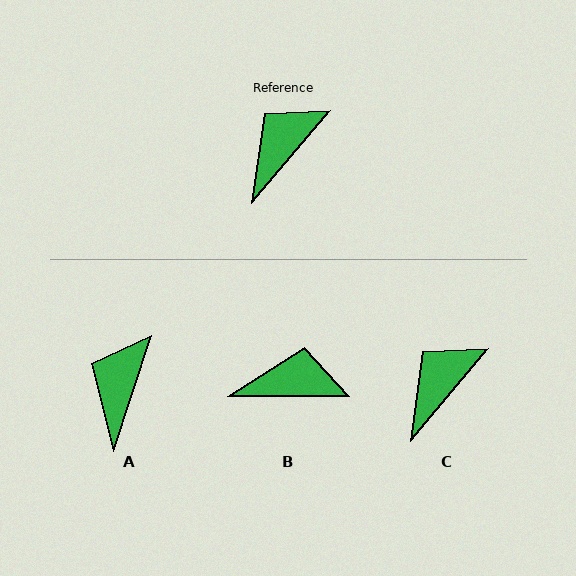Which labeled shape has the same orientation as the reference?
C.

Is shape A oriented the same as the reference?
No, it is off by about 22 degrees.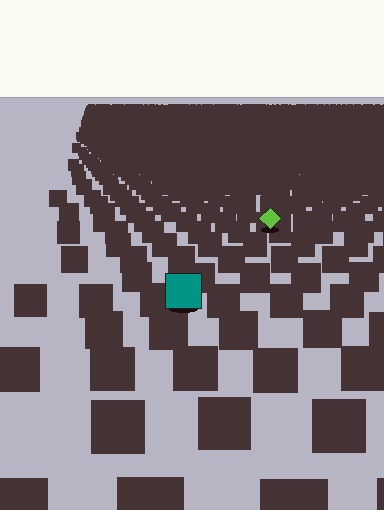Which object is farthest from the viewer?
The lime diamond is farthest from the viewer. It appears smaller and the ground texture around it is denser.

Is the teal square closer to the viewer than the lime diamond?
Yes. The teal square is closer — you can tell from the texture gradient: the ground texture is coarser near it.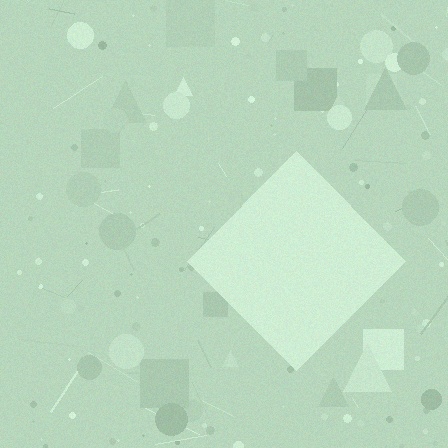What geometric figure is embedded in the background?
A diamond is embedded in the background.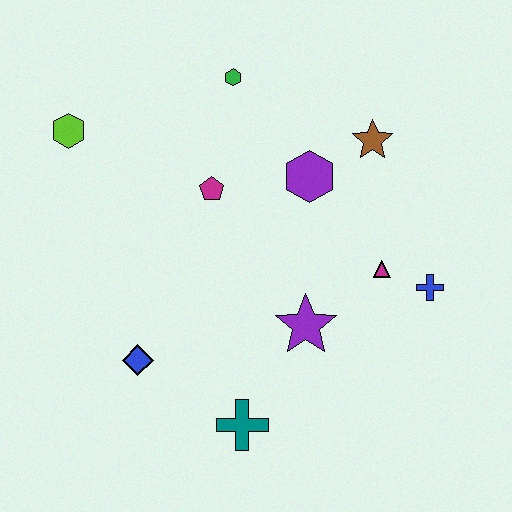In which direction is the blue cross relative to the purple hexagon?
The blue cross is to the right of the purple hexagon.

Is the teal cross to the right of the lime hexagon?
Yes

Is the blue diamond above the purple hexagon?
No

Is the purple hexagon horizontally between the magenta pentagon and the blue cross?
Yes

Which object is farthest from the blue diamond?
The brown star is farthest from the blue diamond.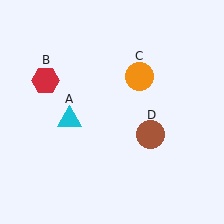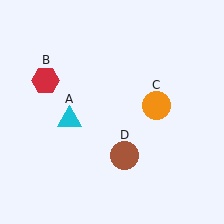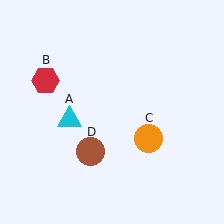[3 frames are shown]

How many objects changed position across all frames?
2 objects changed position: orange circle (object C), brown circle (object D).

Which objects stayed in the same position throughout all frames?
Cyan triangle (object A) and red hexagon (object B) remained stationary.